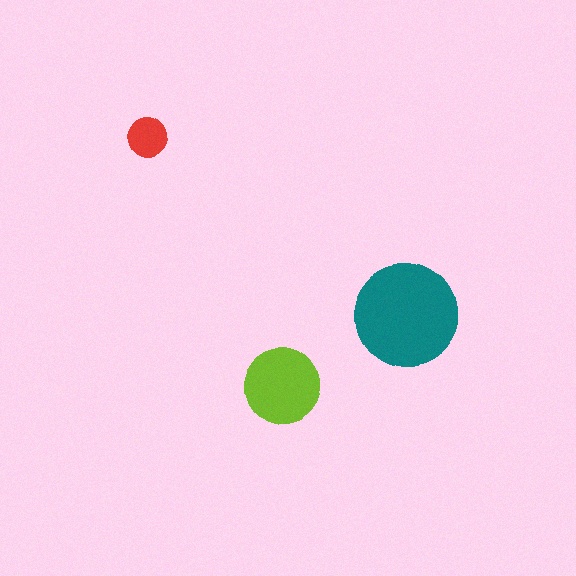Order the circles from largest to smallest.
the teal one, the lime one, the red one.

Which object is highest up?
The red circle is topmost.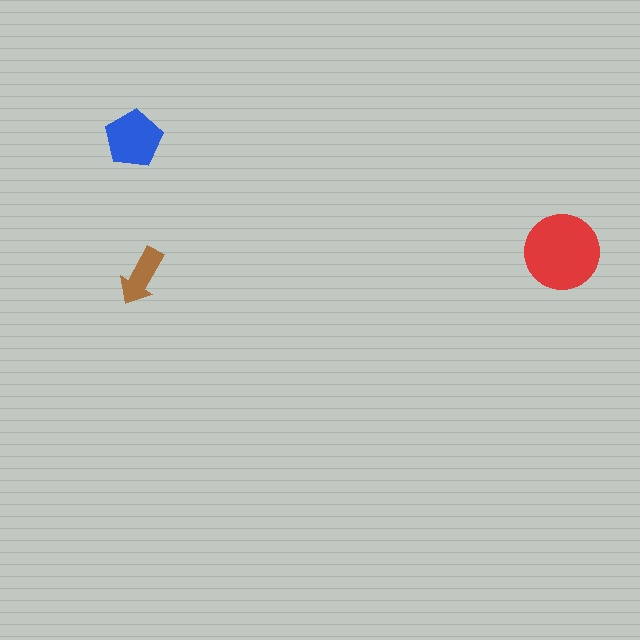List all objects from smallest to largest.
The brown arrow, the blue pentagon, the red circle.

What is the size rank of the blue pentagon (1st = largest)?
2nd.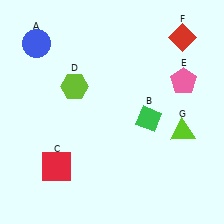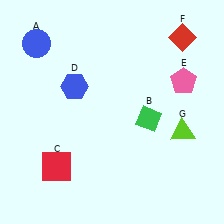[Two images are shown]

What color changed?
The hexagon (D) changed from lime in Image 1 to blue in Image 2.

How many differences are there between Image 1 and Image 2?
There is 1 difference between the two images.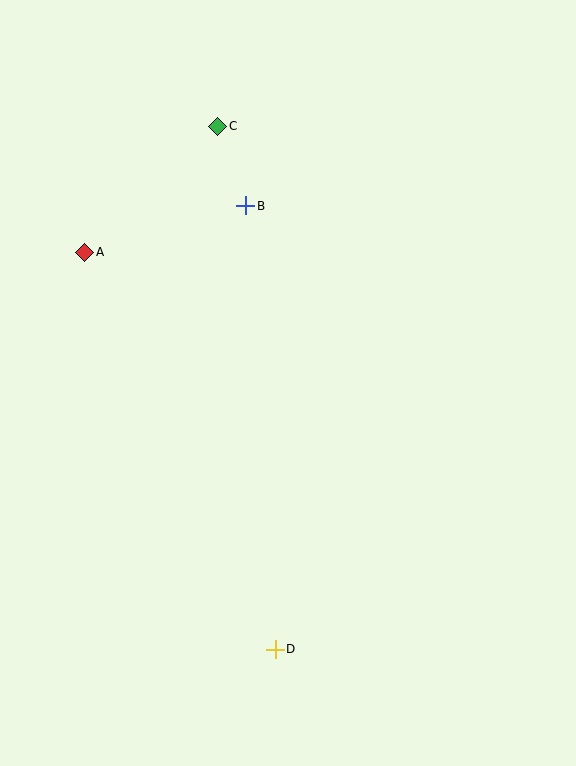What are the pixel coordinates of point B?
Point B is at (246, 206).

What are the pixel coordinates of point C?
Point C is at (218, 126).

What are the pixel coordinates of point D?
Point D is at (275, 649).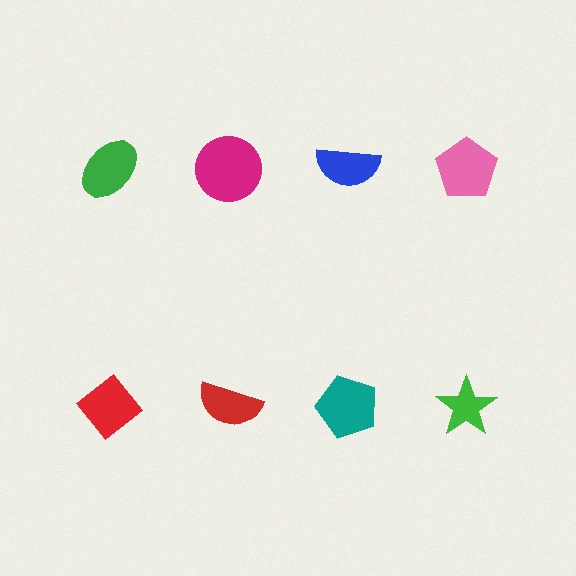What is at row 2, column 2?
A red semicircle.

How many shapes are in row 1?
4 shapes.